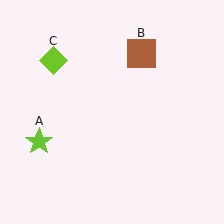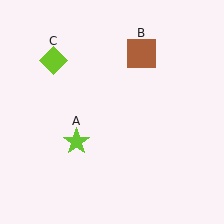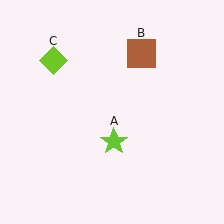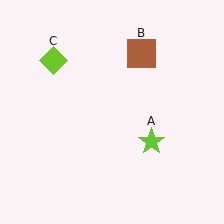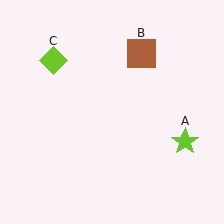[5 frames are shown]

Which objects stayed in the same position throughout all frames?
Brown square (object B) and lime diamond (object C) remained stationary.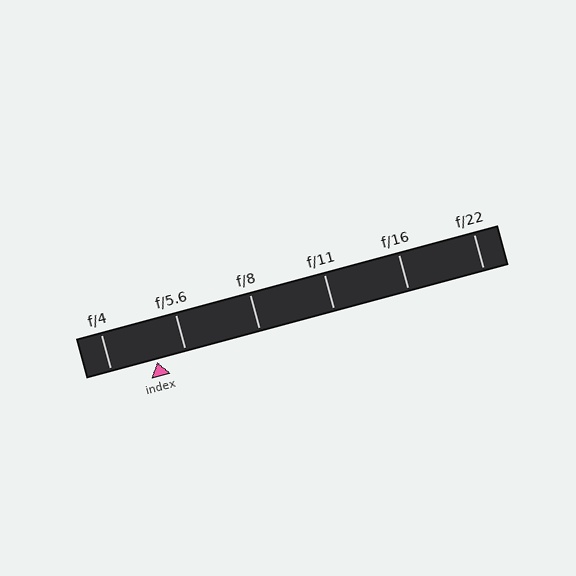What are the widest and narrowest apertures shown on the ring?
The widest aperture shown is f/4 and the narrowest is f/22.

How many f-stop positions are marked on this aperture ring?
There are 6 f-stop positions marked.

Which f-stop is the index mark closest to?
The index mark is closest to f/5.6.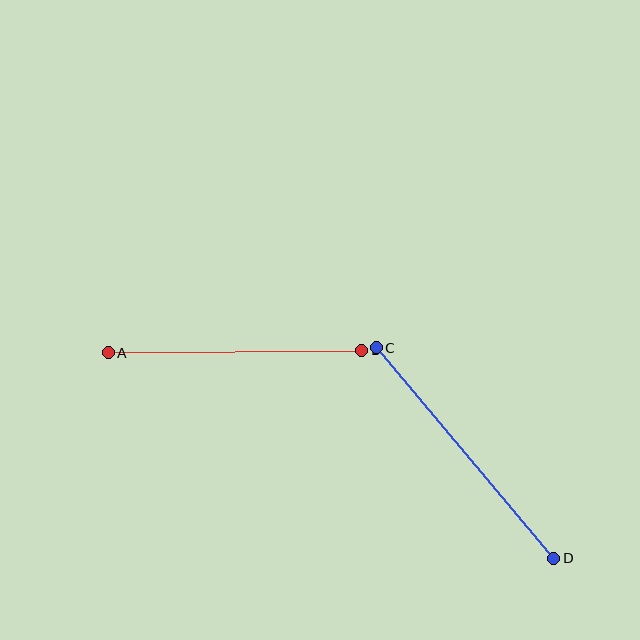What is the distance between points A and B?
The distance is approximately 254 pixels.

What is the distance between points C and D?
The distance is approximately 275 pixels.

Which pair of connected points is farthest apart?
Points C and D are farthest apart.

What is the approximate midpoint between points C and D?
The midpoint is at approximately (465, 453) pixels.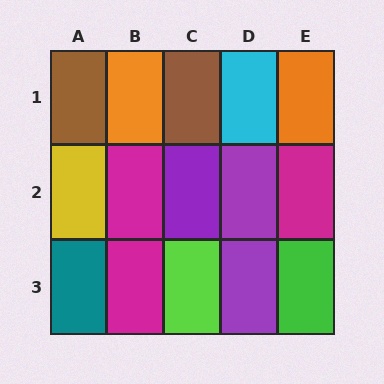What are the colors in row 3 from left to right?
Teal, magenta, lime, purple, green.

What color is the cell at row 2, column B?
Magenta.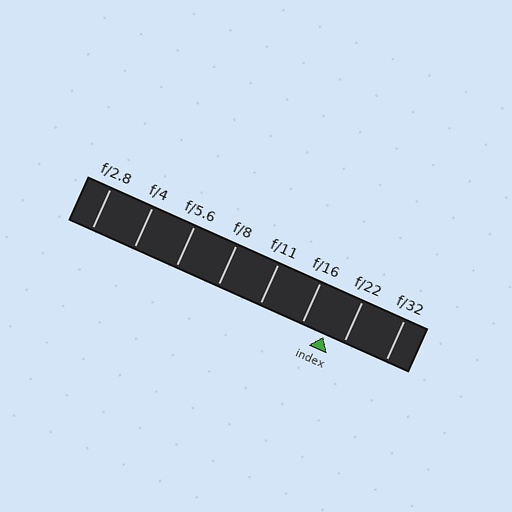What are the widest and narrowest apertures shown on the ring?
The widest aperture shown is f/2.8 and the narrowest is f/32.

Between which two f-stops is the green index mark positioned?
The index mark is between f/16 and f/22.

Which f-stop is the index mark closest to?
The index mark is closest to f/22.